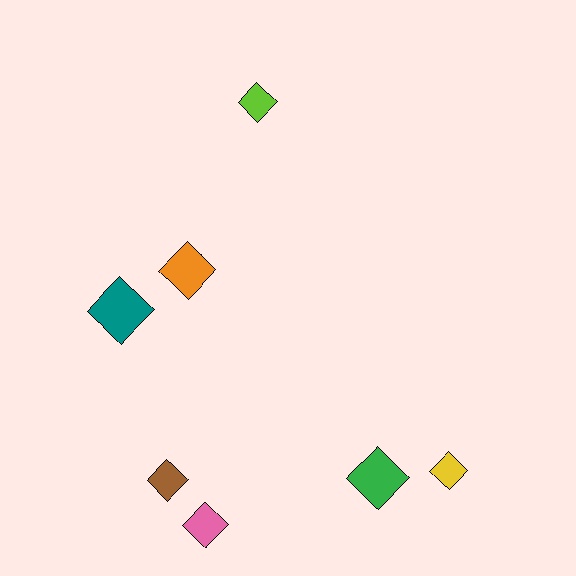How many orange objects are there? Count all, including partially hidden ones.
There is 1 orange object.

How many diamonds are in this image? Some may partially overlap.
There are 7 diamonds.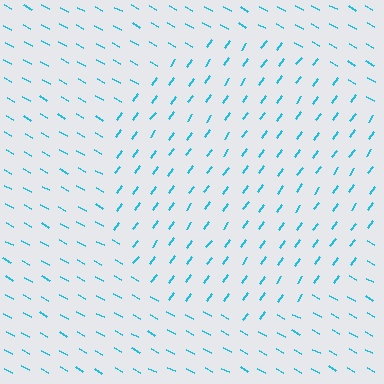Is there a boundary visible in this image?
Yes, there is a texture boundary formed by a change in line orientation.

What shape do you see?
I see a circle.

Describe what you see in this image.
The image is filled with small cyan line segments. A circle region in the image has lines oriented differently from the surrounding lines, creating a visible texture boundary.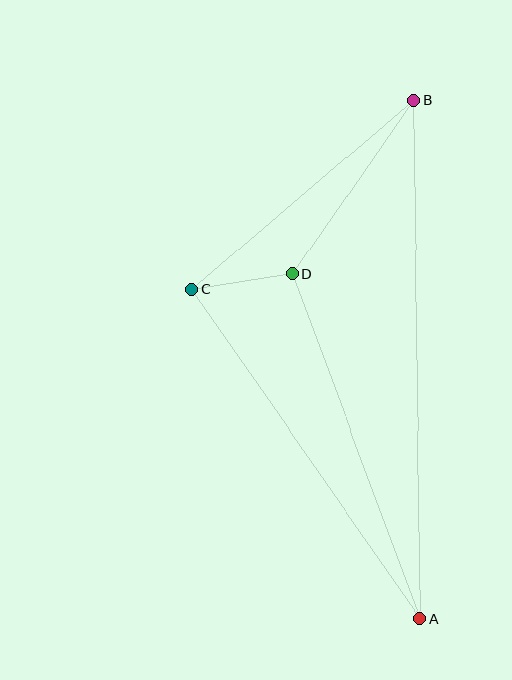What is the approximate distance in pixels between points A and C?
The distance between A and C is approximately 401 pixels.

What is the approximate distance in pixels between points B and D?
The distance between B and D is approximately 212 pixels.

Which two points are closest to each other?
Points C and D are closest to each other.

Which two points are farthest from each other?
Points A and B are farthest from each other.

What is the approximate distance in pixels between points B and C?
The distance between B and C is approximately 292 pixels.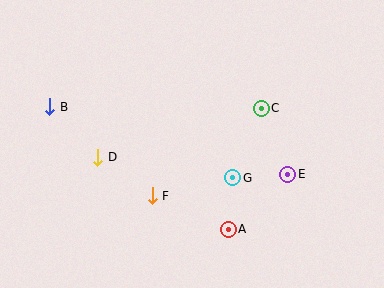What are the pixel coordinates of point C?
Point C is at (261, 108).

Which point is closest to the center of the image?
Point G at (233, 178) is closest to the center.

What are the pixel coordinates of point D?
Point D is at (98, 157).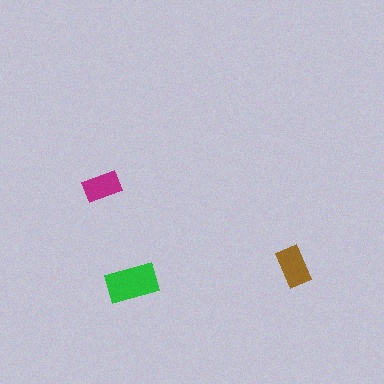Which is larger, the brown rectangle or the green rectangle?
The green one.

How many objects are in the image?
There are 3 objects in the image.